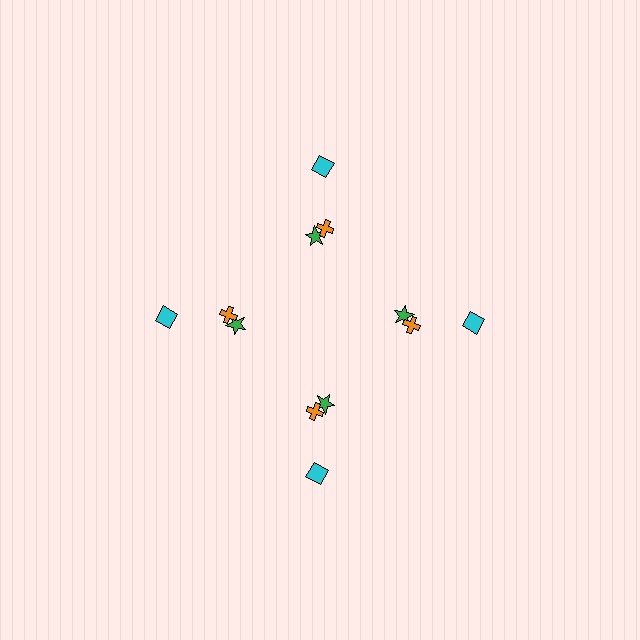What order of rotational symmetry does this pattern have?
This pattern has 4-fold rotational symmetry.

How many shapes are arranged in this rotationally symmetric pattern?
There are 12 shapes, arranged in 4 groups of 3.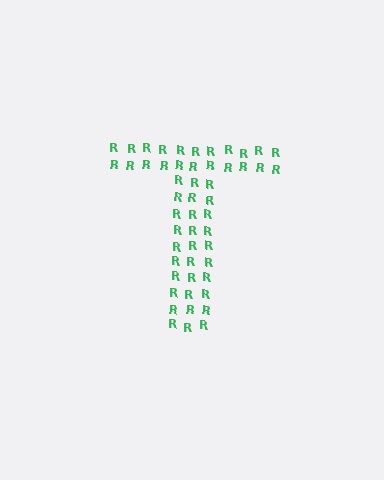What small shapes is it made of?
It is made of small letter R's.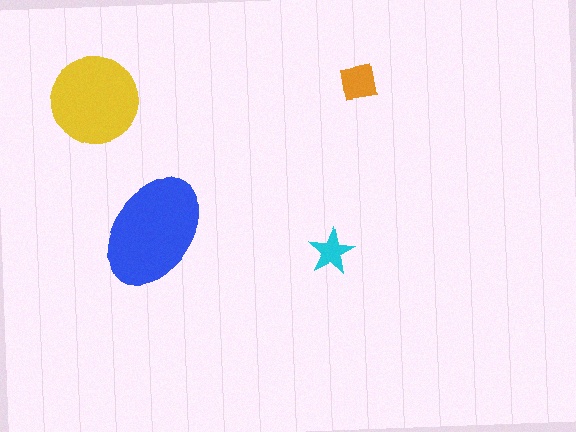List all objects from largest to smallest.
The blue ellipse, the yellow circle, the orange square, the cyan star.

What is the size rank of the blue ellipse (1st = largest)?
1st.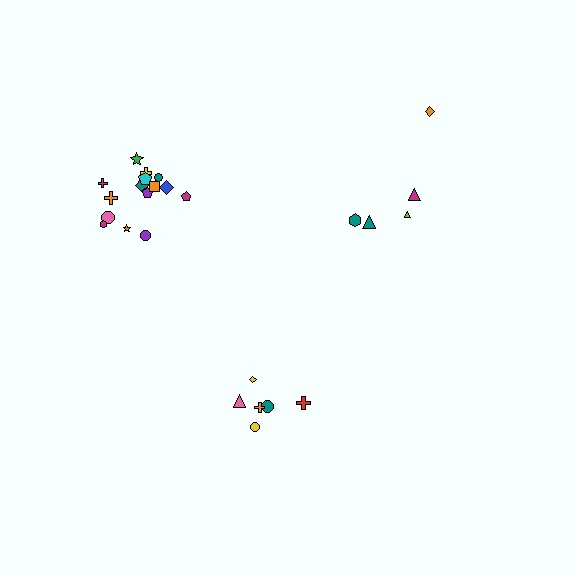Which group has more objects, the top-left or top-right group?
The top-left group.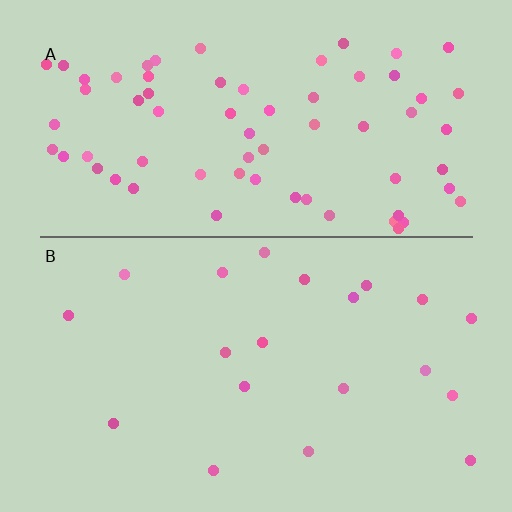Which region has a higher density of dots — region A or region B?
A (the top).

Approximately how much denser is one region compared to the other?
Approximately 3.5× — region A over region B.